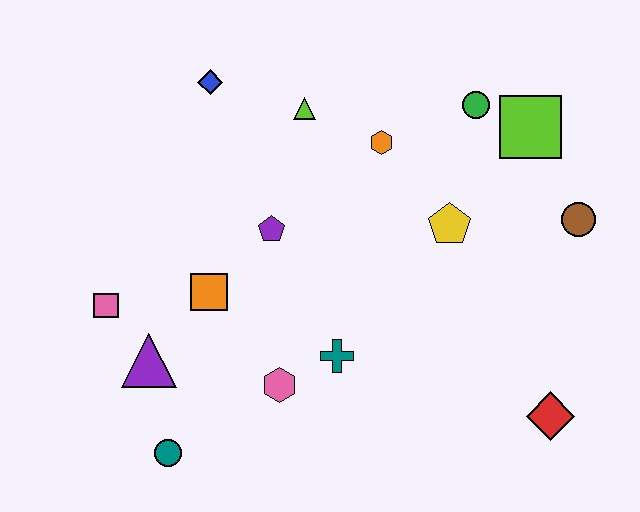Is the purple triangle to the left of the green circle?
Yes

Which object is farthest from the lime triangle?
The red diamond is farthest from the lime triangle.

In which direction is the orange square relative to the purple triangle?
The orange square is above the purple triangle.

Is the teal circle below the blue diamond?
Yes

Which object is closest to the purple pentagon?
The orange square is closest to the purple pentagon.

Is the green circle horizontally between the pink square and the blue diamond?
No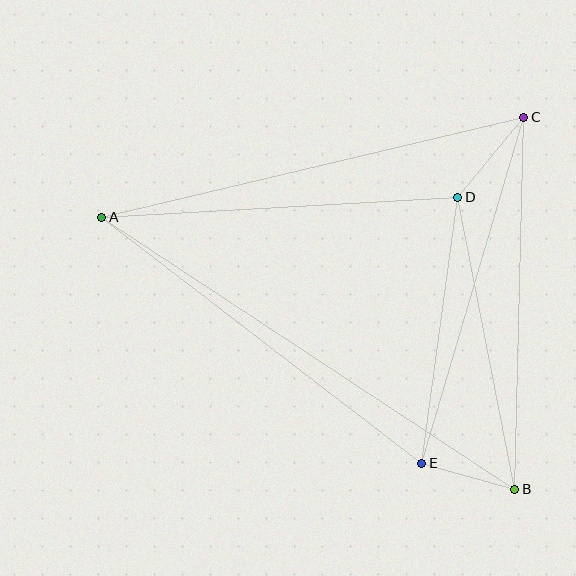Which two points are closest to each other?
Points B and E are closest to each other.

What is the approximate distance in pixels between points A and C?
The distance between A and C is approximately 434 pixels.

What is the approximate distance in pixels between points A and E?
The distance between A and E is approximately 404 pixels.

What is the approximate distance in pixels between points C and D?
The distance between C and D is approximately 104 pixels.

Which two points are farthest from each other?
Points A and B are farthest from each other.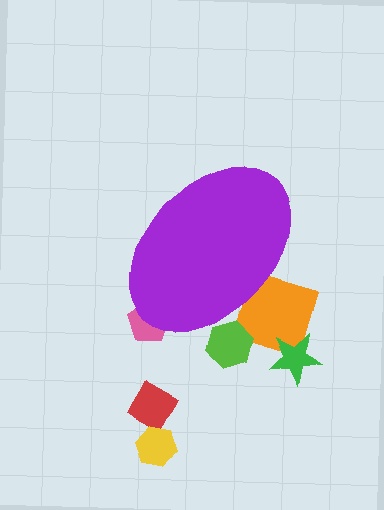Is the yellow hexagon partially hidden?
No, the yellow hexagon is fully visible.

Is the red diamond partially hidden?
No, the red diamond is fully visible.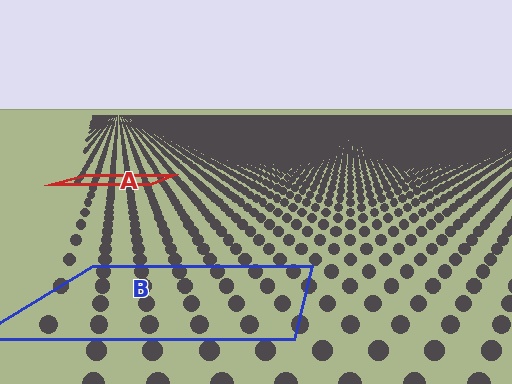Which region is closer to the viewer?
Region B is closer. The texture elements there are larger and more spread out.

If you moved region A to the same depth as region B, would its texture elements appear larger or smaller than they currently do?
They would appear larger. At a closer depth, the same texture elements are projected at a bigger on-screen size.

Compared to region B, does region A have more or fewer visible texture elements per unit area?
Region A has more texture elements per unit area — they are packed more densely because it is farther away.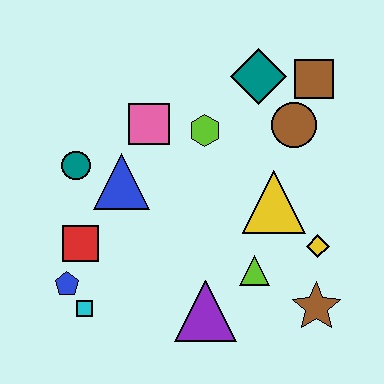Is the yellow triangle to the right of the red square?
Yes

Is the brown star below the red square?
Yes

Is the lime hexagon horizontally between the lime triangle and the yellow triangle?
No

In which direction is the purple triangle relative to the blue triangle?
The purple triangle is below the blue triangle.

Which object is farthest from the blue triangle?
The brown star is farthest from the blue triangle.